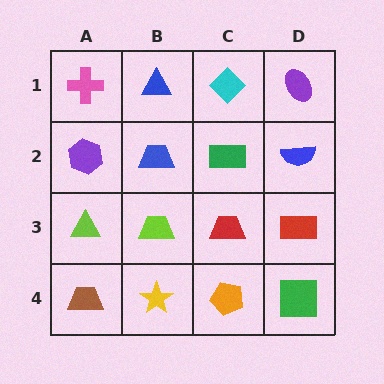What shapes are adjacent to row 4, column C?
A red trapezoid (row 3, column C), a yellow star (row 4, column B), a green square (row 4, column D).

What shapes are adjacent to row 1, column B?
A blue trapezoid (row 2, column B), a pink cross (row 1, column A), a cyan diamond (row 1, column C).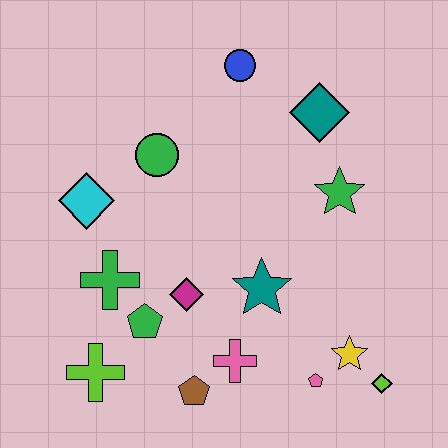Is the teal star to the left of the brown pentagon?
No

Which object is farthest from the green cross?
The lime diamond is farthest from the green cross.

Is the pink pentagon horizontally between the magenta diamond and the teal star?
No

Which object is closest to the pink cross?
The brown pentagon is closest to the pink cross.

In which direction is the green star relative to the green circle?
The green star is to the right of the green circle.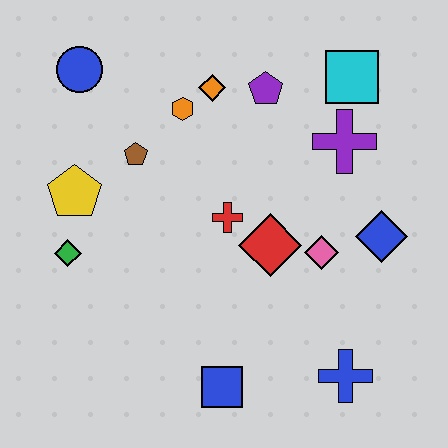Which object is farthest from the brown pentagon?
The blue cross is farthest from the brown pentagon.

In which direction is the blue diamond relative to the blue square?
The blue diamond is to the right of the blue square.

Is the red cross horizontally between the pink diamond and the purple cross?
No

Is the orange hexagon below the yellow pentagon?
No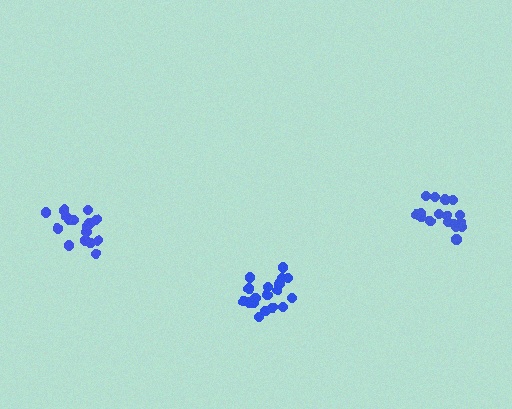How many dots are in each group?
Group 1: 18 dots, Group 2: 16 dots, Group 3: 19 dots (53 total).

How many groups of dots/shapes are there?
There are 3 groups.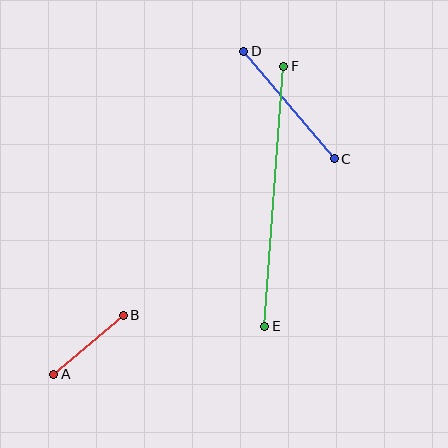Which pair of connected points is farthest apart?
Points E and F are farthest apart.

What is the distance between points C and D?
The distance is approximately 140 pixels.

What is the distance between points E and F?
The distance is approximately 261 pixels.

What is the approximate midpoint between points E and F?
The midpoint is at approximately (274, 196) pixels.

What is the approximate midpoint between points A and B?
The midpoint is at approximately (89, 345) pixels.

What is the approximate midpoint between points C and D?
The midpoint is at approximately (289, 105) pixels.